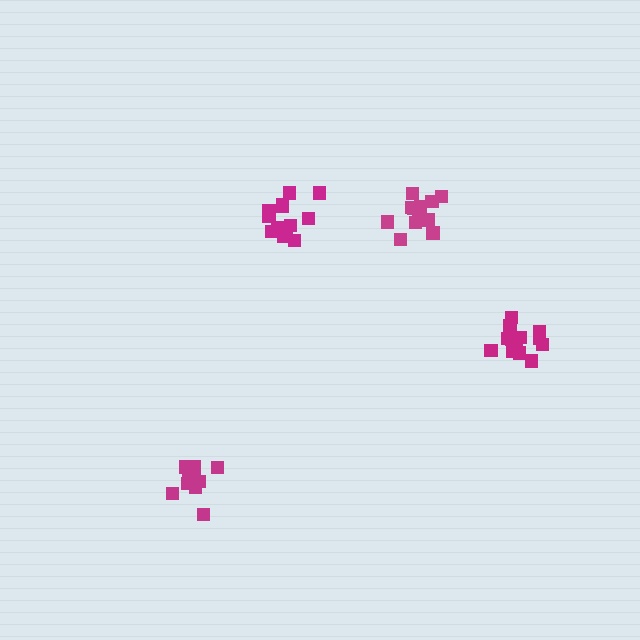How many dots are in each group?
Group 1: 13 dots, Group 2: 14 dots, Group 3: 13 dots, Group 4: 13 dots (53 total).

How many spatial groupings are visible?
There are 4 spatial groupings.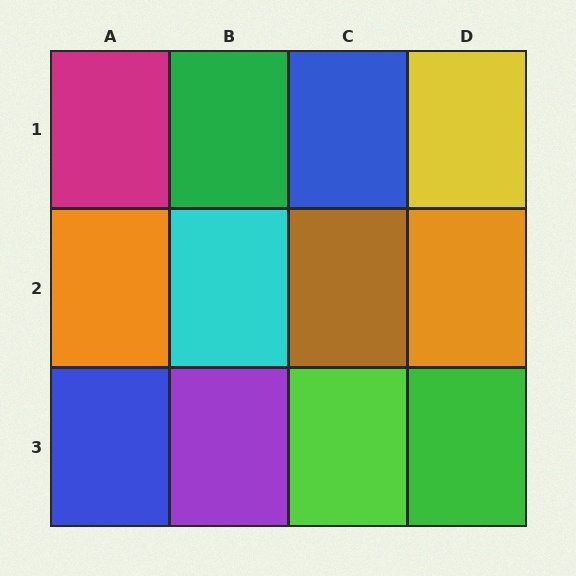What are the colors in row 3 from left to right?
Blue, purple, lime, green.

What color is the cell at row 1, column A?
Magenta.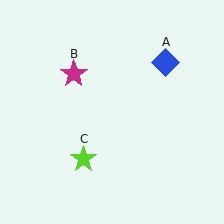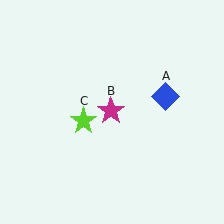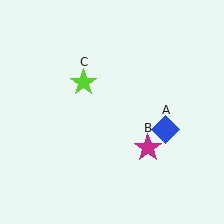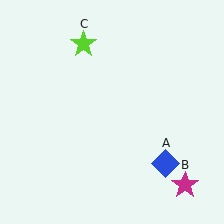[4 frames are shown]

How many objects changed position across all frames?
3 objects changed position: blue diamond (object A), magenta star (object B), lime star (object C).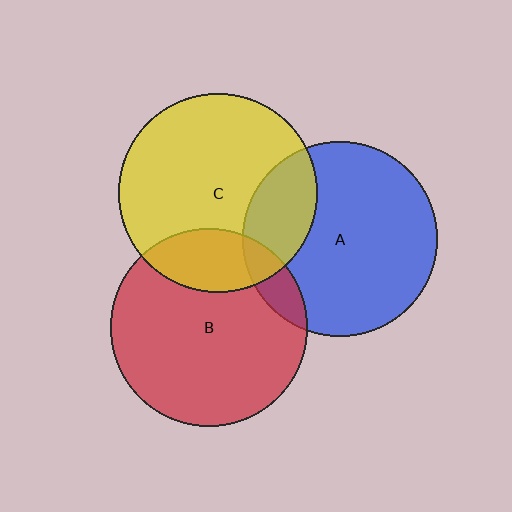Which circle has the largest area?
Circle C (yellow).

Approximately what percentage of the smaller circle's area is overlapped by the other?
Approximately 10%.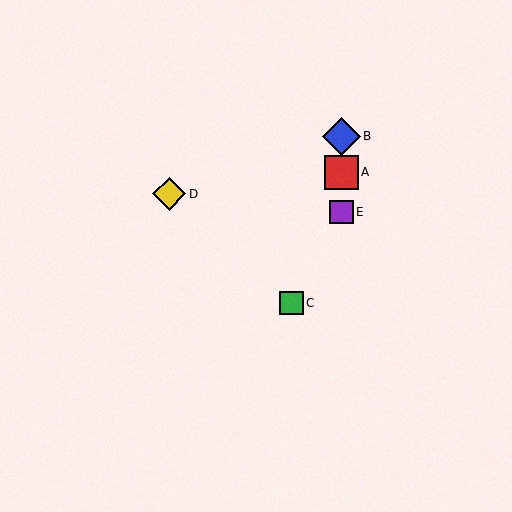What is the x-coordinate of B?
Object B is at x≈341.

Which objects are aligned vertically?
Objects A, B, E are aligned vertically.